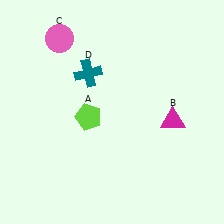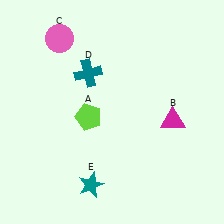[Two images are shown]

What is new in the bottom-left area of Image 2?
A teal star (E) was added in the bottom-left area of Image 2.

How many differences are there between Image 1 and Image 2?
There is 1 difference between the two images.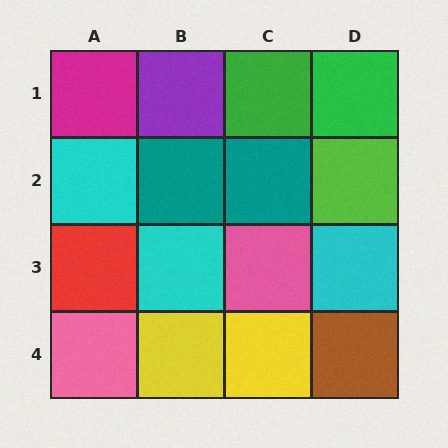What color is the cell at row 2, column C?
Teal.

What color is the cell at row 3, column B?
Cyan.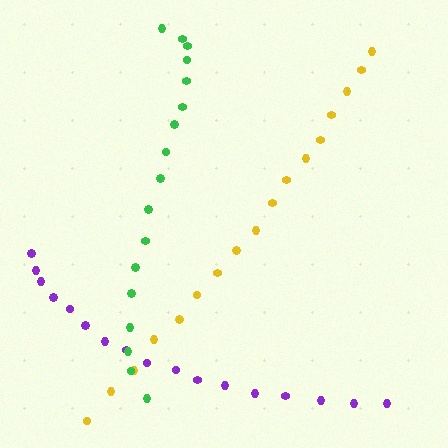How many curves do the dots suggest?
There are 3 distinct paths.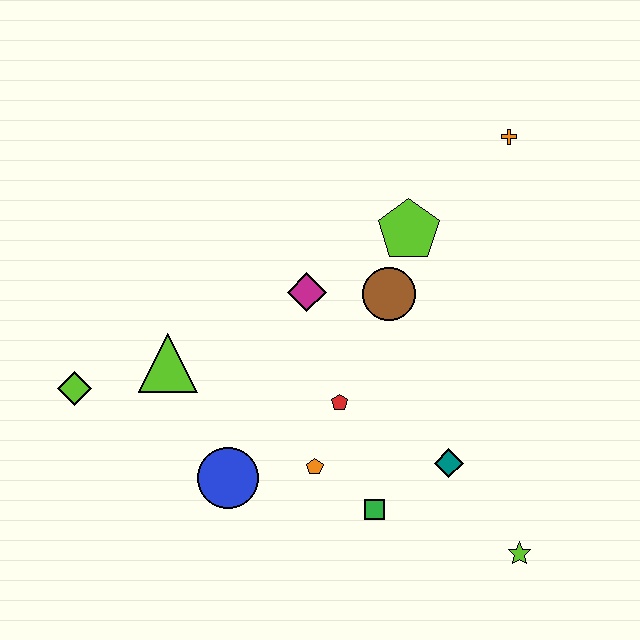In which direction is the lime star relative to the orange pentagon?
The lime star is to the right of the orange pentagon.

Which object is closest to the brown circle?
The lime pentagon is closest to the brown circle.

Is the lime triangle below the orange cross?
Yes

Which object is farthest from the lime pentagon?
The lime diamond is farthest from the lime pentagon.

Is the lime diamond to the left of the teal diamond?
Yes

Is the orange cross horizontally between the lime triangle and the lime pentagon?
No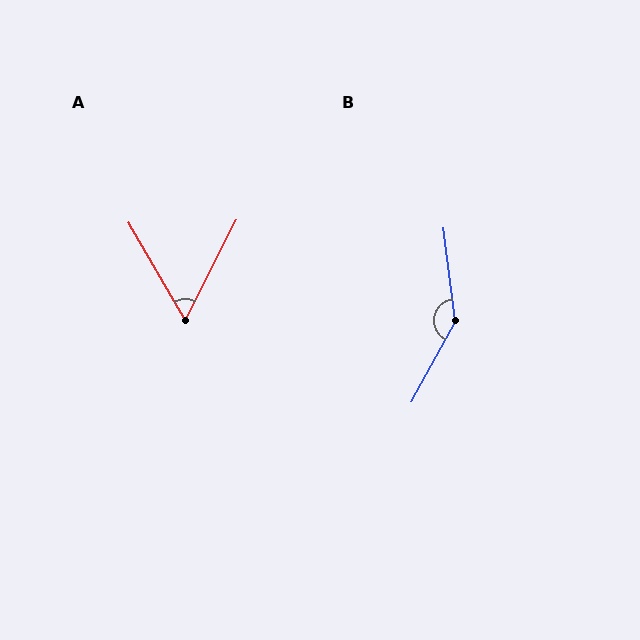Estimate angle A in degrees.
Approximately 58 degrees.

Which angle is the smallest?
A, at approximately 58 degrees.